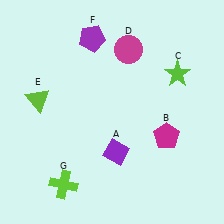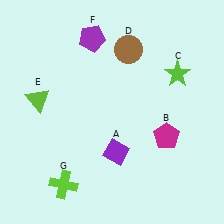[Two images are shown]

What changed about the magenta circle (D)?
In Image 1, D is magenta. In Image 2, it changed to brown.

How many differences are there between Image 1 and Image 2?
There is 1 difference between the two images.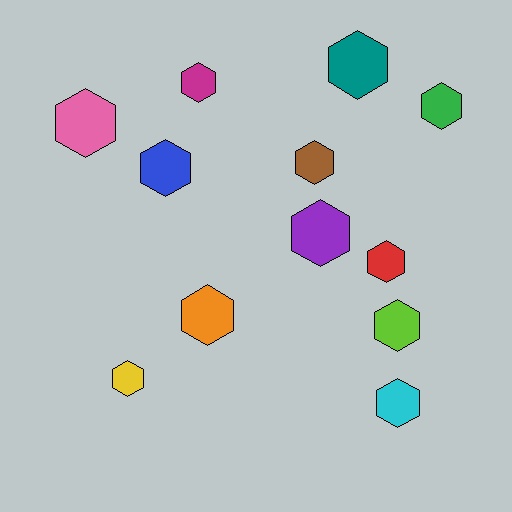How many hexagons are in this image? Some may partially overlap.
There are 12 hexagons.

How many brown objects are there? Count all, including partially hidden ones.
There is 1 brown object.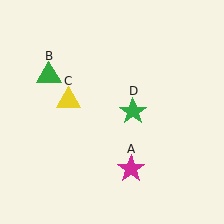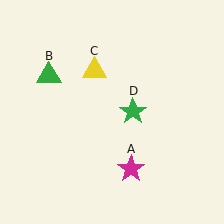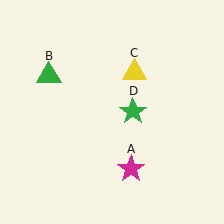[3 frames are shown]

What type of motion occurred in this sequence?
The yellow triangle (object C) rotated clockwise around the center of the scene.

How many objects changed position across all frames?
1 object changed position: yellow triangle (object C).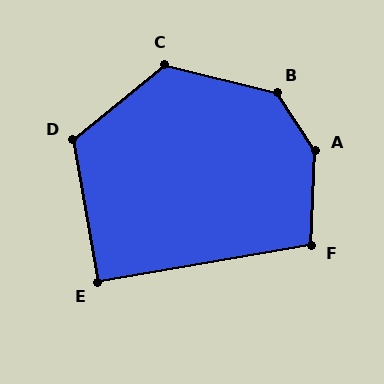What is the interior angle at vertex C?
Approximately 127 degrees (obtuse).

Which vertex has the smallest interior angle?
E, at approximately 90 degrees.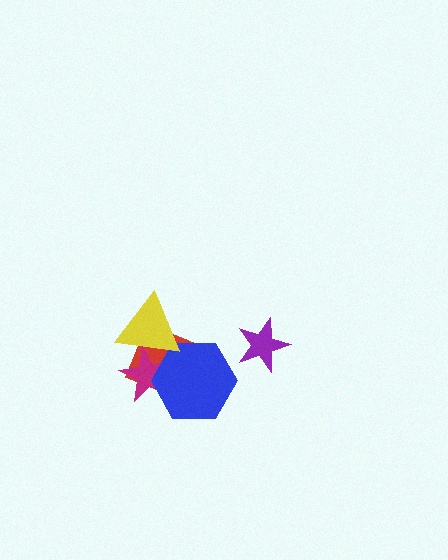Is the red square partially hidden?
Yes, it is partially covered by another shape.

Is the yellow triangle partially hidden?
No, no other shape covers it.